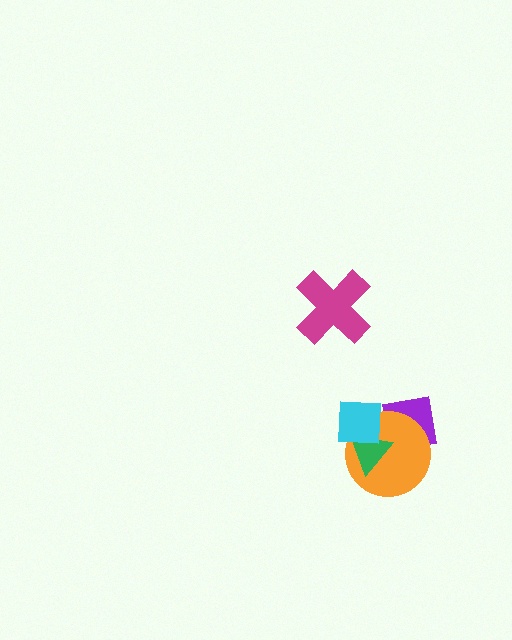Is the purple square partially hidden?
Yes, it is partially covered by another shape.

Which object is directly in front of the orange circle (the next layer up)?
The green triangle is directly in front of the orange circle.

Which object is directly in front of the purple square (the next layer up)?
The orange circle is directly in front of the purple square.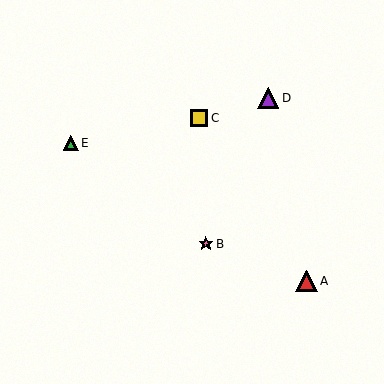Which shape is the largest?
The red triangle (labeled A) is the largest.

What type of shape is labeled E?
Shape E is a green triangle.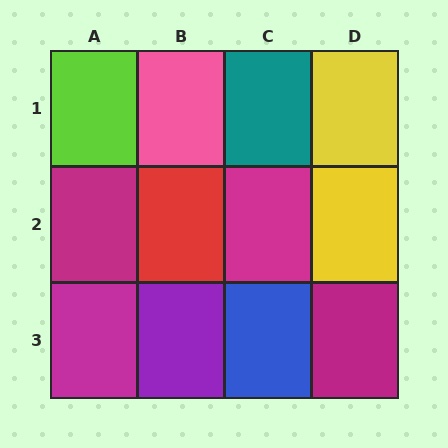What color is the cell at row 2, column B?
Red.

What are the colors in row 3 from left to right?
Magenta, purple, blue, magenta.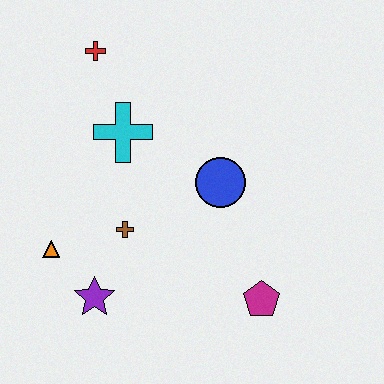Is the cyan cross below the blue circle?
No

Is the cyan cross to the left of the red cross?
No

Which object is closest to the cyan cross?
The red cross is closest to the cyan cross.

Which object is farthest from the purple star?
The red cross is farthest from the purple star.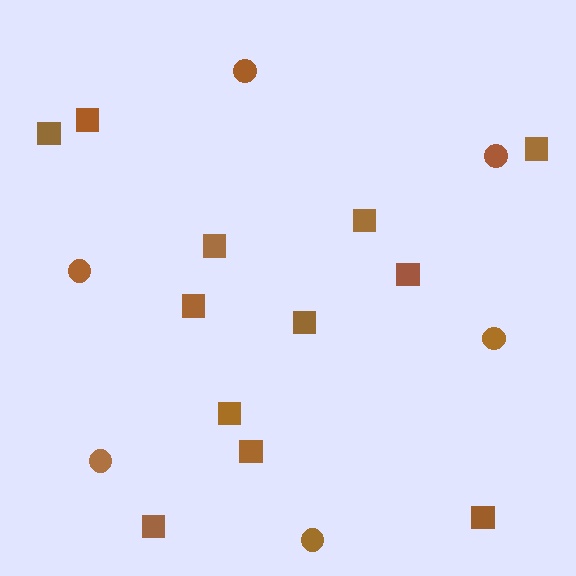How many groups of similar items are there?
There are 2 groups: one group of squares (12) and one group of circles (6).